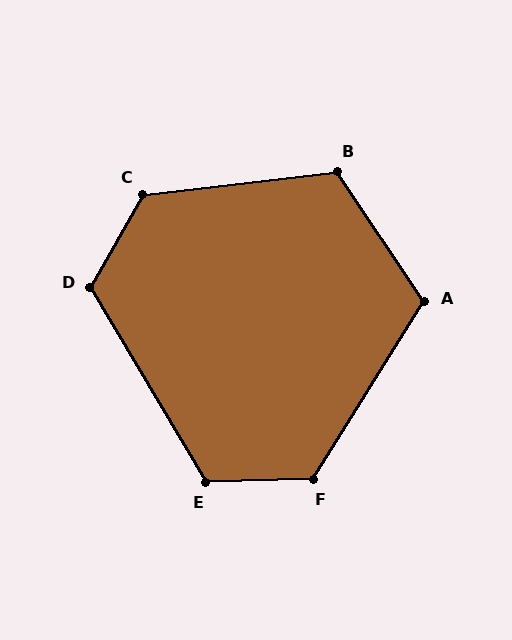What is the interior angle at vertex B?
Approximately 117 degrees (obtuse).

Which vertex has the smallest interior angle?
A, at approximately 114 degrees.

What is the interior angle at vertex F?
Approximately 123 degrees (obtuse).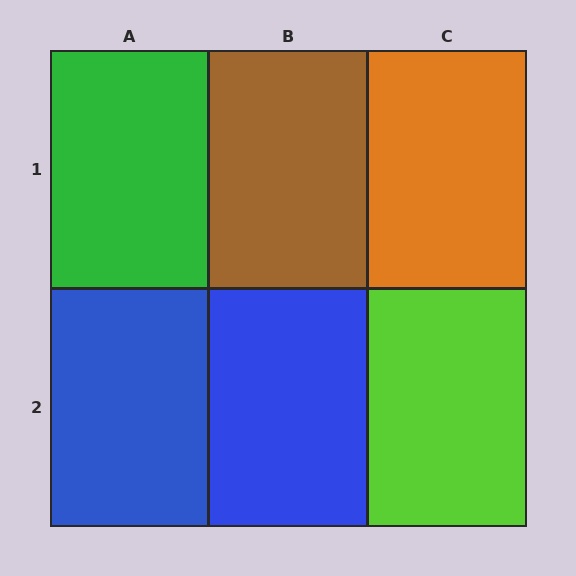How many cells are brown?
1 cell is brown.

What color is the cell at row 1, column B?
Brown.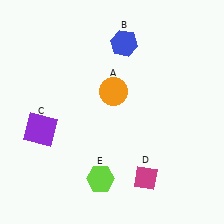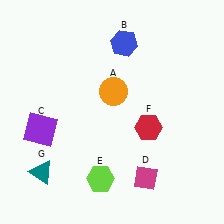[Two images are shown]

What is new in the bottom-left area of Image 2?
A teal triangle (G) was added in the bottom-left area of Image 2.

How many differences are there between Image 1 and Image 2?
There are 2 differences between the two images.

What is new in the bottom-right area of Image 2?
A red hexagon (F) was added in the bottom-right area of Image 2.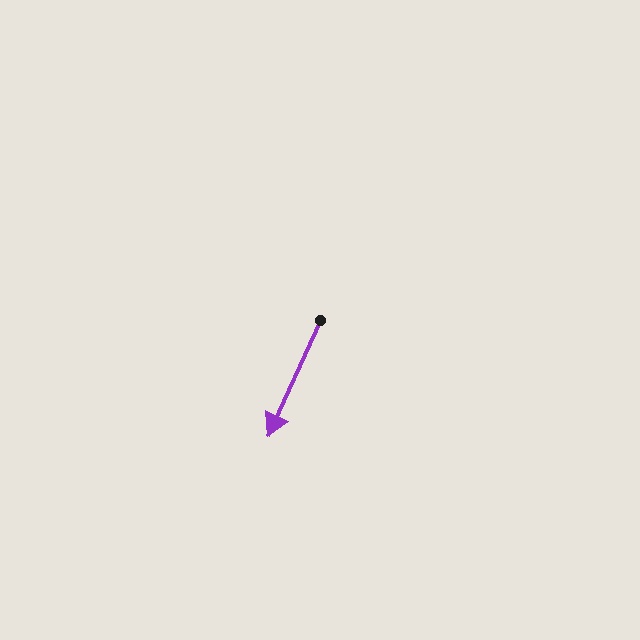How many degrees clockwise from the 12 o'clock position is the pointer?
Approximately 204 degrees.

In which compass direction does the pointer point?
Southwest.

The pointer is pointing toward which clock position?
Roughly 7 o'clock.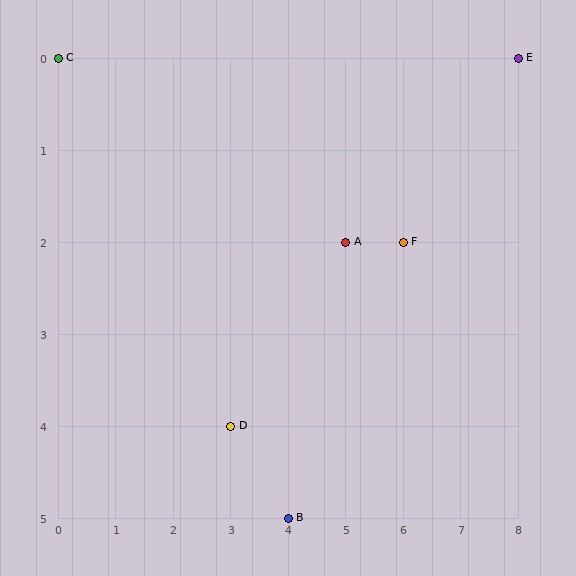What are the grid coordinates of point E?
Point E is at grid coordinates (8, 0).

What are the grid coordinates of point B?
Point B is at grid coordinates (4, 5).